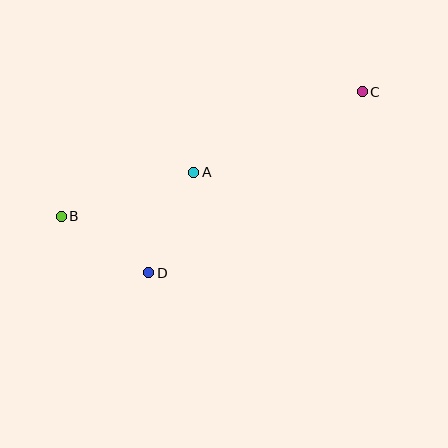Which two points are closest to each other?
Points B and D are closest to each other.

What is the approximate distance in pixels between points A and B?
The distance between A and B is approximately 140 pixels.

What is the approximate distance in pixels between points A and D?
The distance between A and D is approximately 110 pixels.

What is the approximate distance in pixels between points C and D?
The distance between C and D is approximately 280 pixels.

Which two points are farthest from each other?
Points B and C are farthest from each other.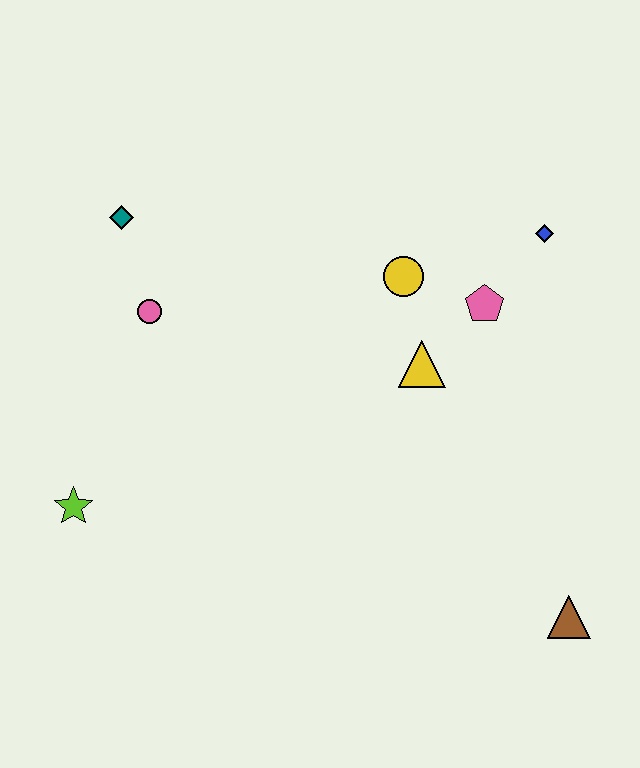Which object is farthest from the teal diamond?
The brown triangle is farthest from the teal diamond.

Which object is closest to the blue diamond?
The pink pentagon is closest to the blue diamond.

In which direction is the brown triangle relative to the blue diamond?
The brown triangle is below the blue diamond.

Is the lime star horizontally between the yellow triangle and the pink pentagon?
No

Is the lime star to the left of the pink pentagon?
Yes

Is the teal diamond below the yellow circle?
No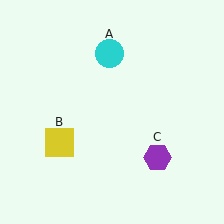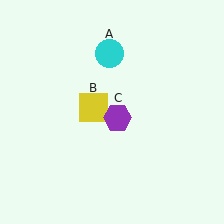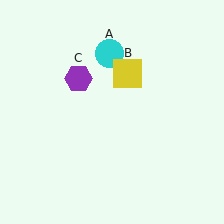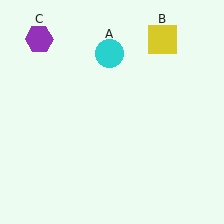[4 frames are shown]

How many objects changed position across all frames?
2 objects changed position: yellow square (object B), purple hexagon (object C).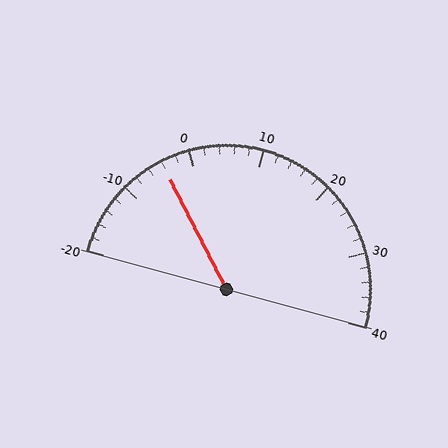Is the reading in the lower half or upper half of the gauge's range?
The reading is in the lower half of the range (-20 to 40).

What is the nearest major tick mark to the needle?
The nearest major tick mark is 0.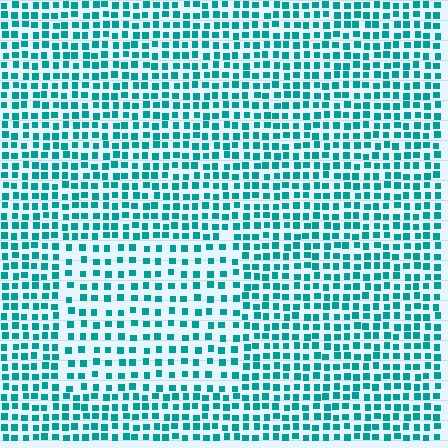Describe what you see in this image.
The image contains small teal elements arranged at two different densities. A rectangle-shaped region is visible where the elements are less densely packed than the surrounding area.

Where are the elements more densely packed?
The elements are more densely packed outside the rectangle boundary.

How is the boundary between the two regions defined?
The boundary is defined by a change in element density (approximately 1.6x ratio). All elements are the same color, size, and shape.